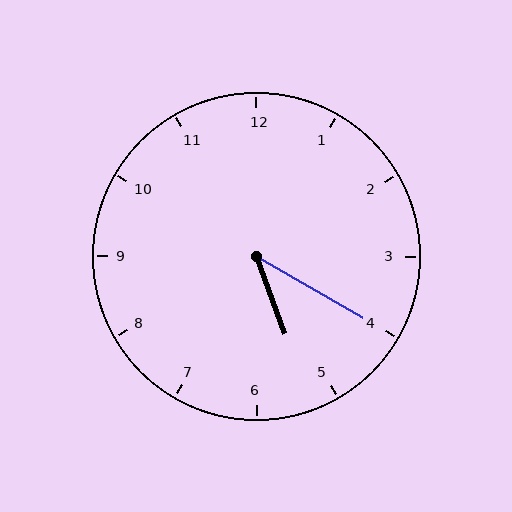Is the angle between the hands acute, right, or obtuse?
It is acute.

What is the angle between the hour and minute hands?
Approximately 40 degrees.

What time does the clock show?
5:20.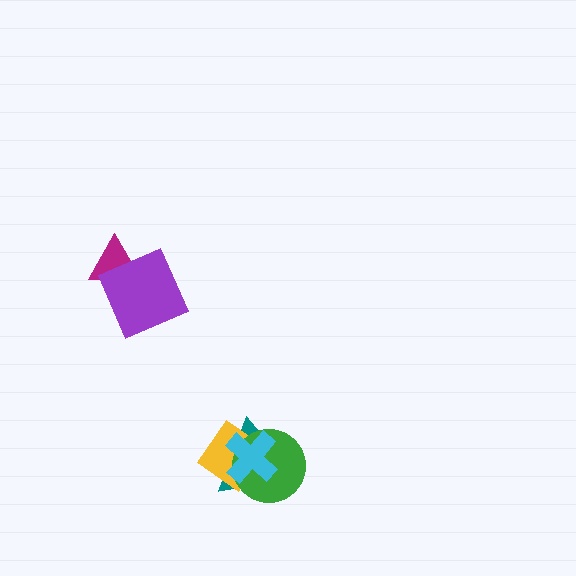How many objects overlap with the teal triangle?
3 objects overlap with the teal triangle.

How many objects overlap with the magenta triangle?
1 object overlaps with the magenta triangle.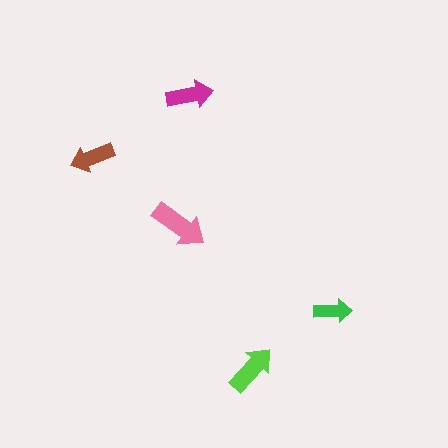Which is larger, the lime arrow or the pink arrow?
The pink one.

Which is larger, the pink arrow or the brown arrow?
The pink one.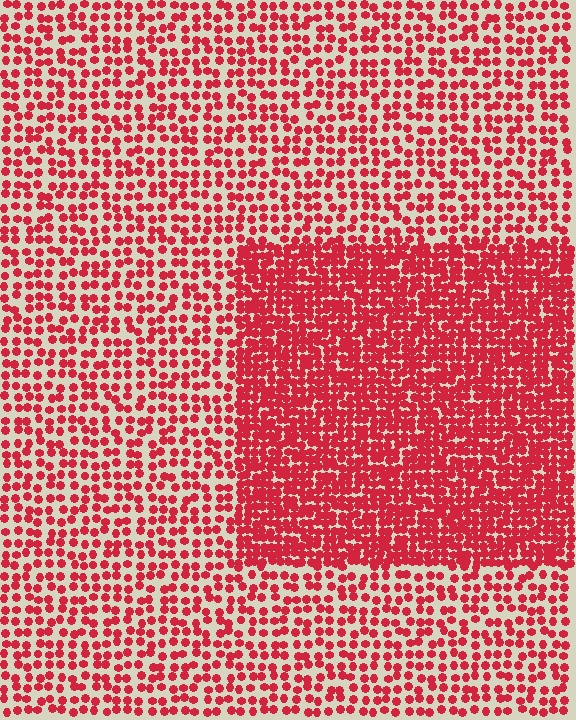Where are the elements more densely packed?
The elements are more densely packed inside the rectangle boundary.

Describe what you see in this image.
The image contains small red elements arranged at two different densities. A rectangle-shaped region is visible where the elements are more densely packed than the surrounding area.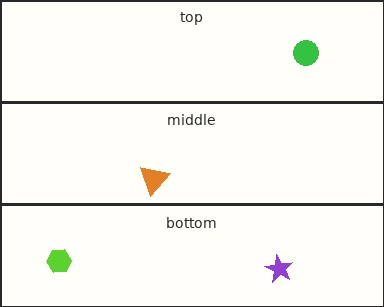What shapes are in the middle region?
The orange triangle.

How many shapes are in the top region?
1.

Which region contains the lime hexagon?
The bottom region.